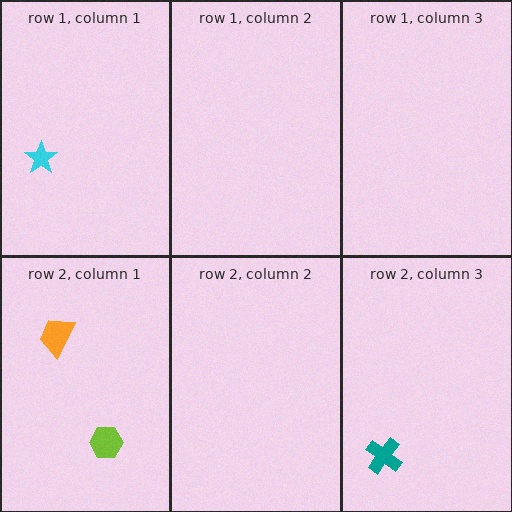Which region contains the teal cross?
The row 2, column 3 region.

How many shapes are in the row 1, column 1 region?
1.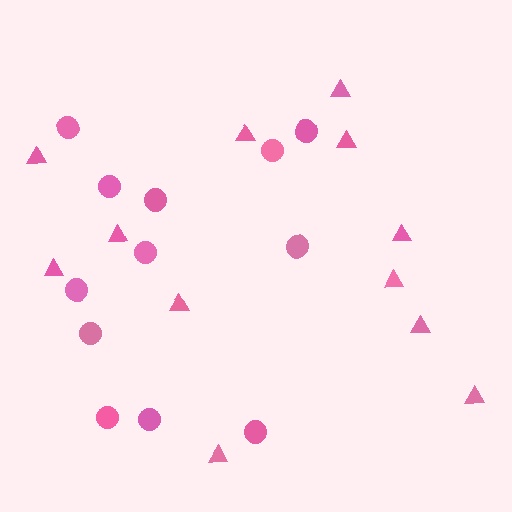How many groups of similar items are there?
There are 2 groups: one group of triangles (12) and one group of circles (12).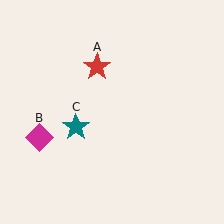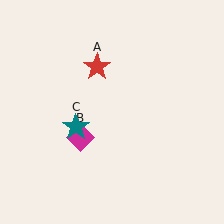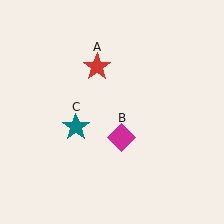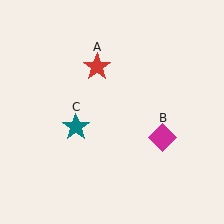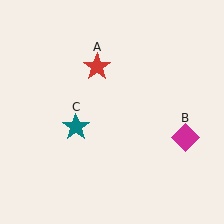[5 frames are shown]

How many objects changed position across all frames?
1 object changed position: magenta diamond (object B).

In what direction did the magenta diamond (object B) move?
The magenta diamond (object B) moved right.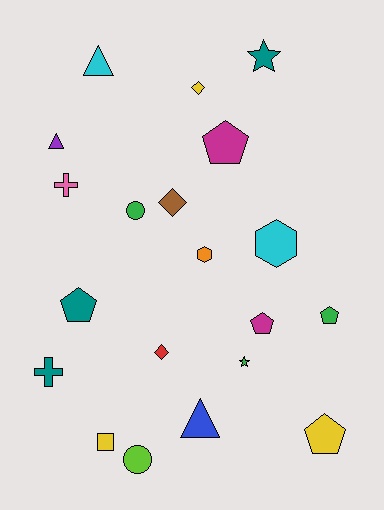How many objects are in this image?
There are 20 objects.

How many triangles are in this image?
There are 3 triangles.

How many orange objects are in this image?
There is 1 orange object.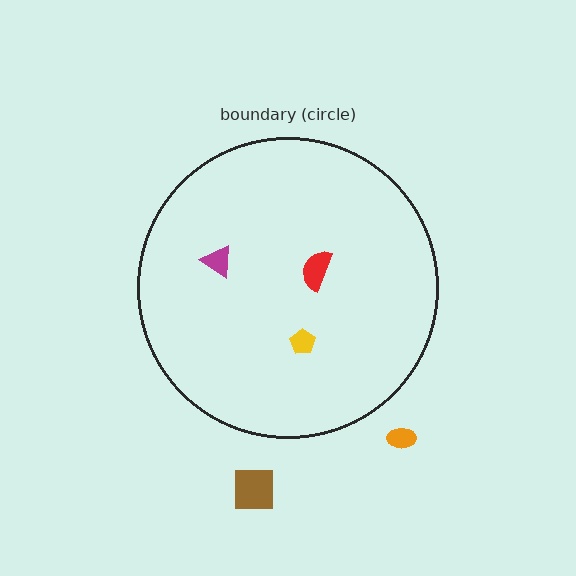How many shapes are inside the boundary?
3 inside, 2 outside.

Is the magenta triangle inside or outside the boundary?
Inside.